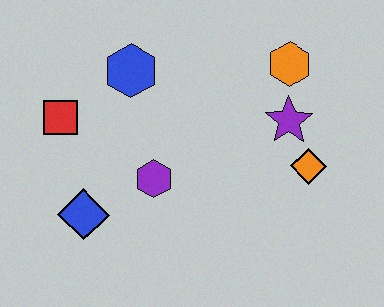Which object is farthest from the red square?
The orange diamond is farthest from the red square.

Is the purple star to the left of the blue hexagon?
No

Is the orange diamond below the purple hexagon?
No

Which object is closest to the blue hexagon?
The red square is closest to the blue hexagon.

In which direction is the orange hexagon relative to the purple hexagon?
The orange hexagon is to the right of the purple hexagon.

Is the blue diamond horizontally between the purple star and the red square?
Yes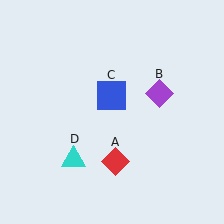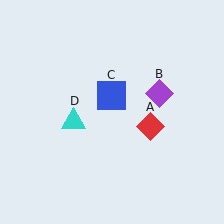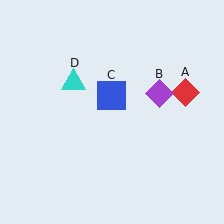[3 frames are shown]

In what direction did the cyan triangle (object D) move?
The cyan triangle (object D) moved up.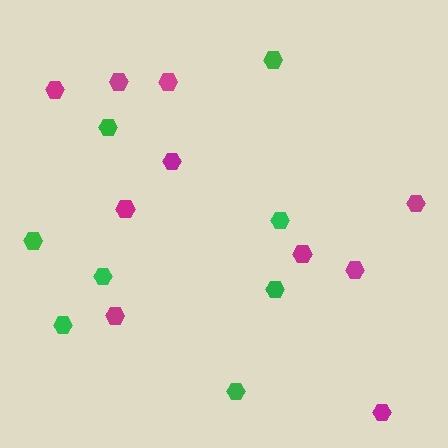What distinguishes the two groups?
There are 2 groups: one group of green hexagons (8) and one group of magenta hexagons (10).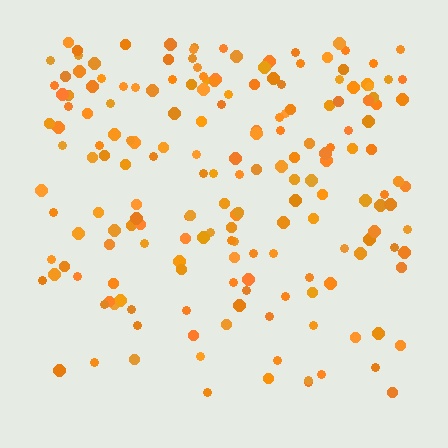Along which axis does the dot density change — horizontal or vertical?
Vertical.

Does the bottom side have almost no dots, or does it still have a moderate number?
Still a moderate number, just noticeably fewer than the top.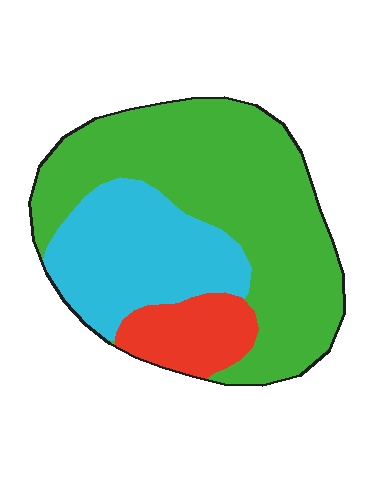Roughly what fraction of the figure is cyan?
Cyan takes up between a quarter and a half of the figure.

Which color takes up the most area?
Green, at roughly 60%.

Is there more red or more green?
Green.